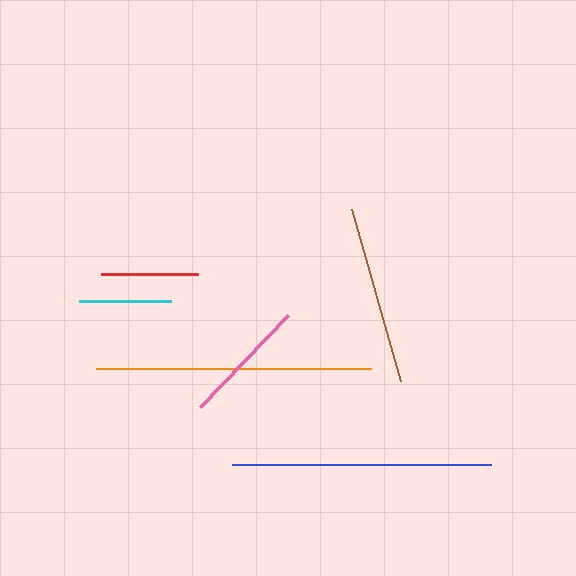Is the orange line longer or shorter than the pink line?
The orange line is longer than the pink line.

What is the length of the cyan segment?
The cyan segment is approximately 92 pixels long.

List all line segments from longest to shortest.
From longest to shortest: orange, blue, brown, pink, red, cyan.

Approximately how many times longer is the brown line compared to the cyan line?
The brown line is approximately 1.9 times the length of the cyan line.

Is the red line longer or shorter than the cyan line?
The red line is longer than the cyan line.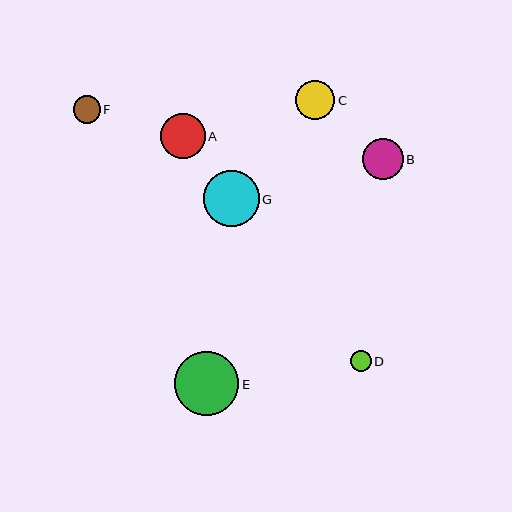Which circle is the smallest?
Circle D is the smallest with a size of approximately 20 pixels.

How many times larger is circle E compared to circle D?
Circle E is approximately 3.1 times the size of circle D.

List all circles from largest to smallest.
From largest to smallest: E, G, A, B, C, F, D.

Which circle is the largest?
Circle E is the largest with a size of approximately 64 pixels.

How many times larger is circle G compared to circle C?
Circle G is approximately 1.4 times the size of circle C.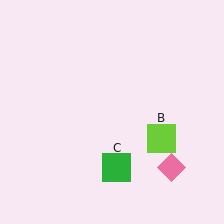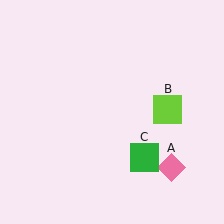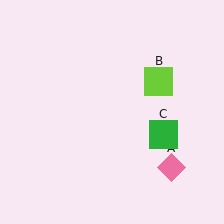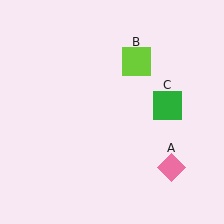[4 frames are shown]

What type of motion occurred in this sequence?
The lime square (object B), green square (object C) rotated counterclockwise around the center of the scene.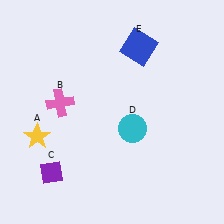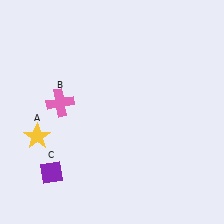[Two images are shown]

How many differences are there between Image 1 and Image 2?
There are 2 differences between the two images.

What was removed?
The blue square (E), the cyan circle (D) were removed in Image 2.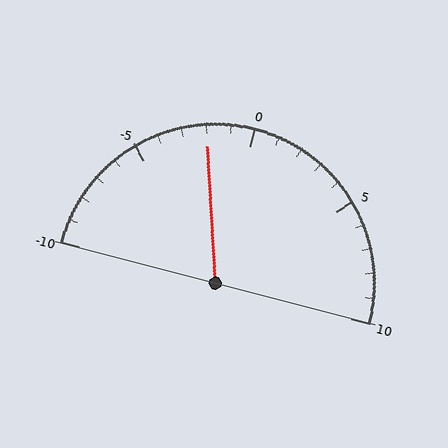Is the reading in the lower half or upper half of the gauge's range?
The reading is in the lower half of the range (-10 to 10).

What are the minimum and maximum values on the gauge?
The gauge ranges from -10 to 10.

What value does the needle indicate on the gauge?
The needle indicates approximately -2.